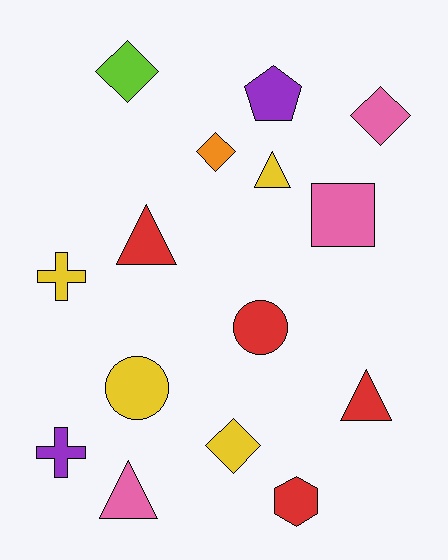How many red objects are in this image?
There are 4 red objects.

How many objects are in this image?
There are 15 objects.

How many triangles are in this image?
There are 4 triangles.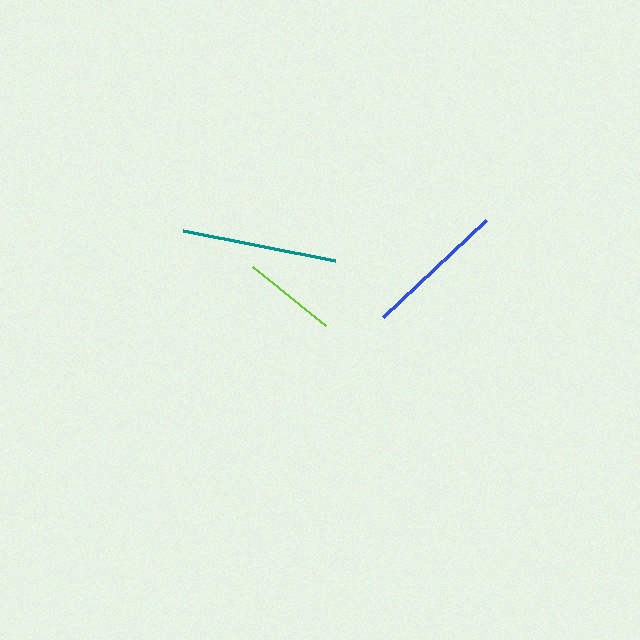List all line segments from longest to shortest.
From longest to shortest: teal, blue, lime.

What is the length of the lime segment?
The lime segment is approximately 94 pixels long.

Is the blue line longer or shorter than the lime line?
The blue line is longer than the lime line.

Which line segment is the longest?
The teal line is the longest at approximately 155 pixels.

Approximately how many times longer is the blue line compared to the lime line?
The blue line is approximately 1.5 times the length of the lime line.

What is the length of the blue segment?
The blue segment is approximately 142 pixels long.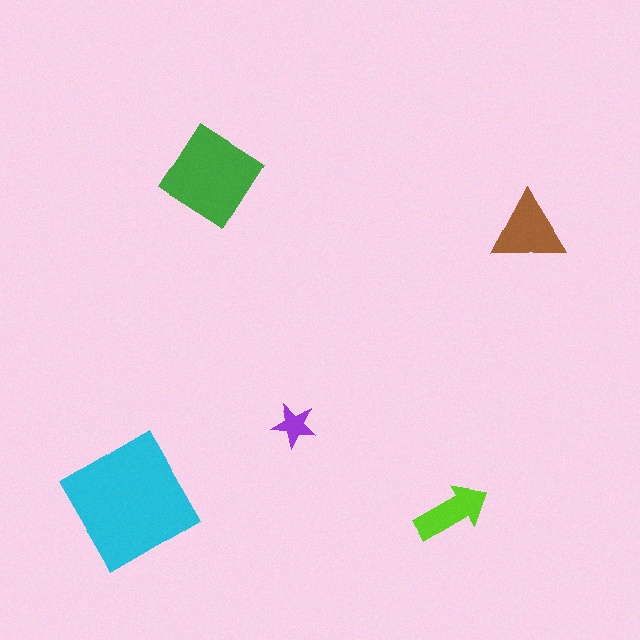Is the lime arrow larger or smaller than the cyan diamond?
Smaller.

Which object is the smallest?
The purple star.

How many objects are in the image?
There are 5 objects in the image.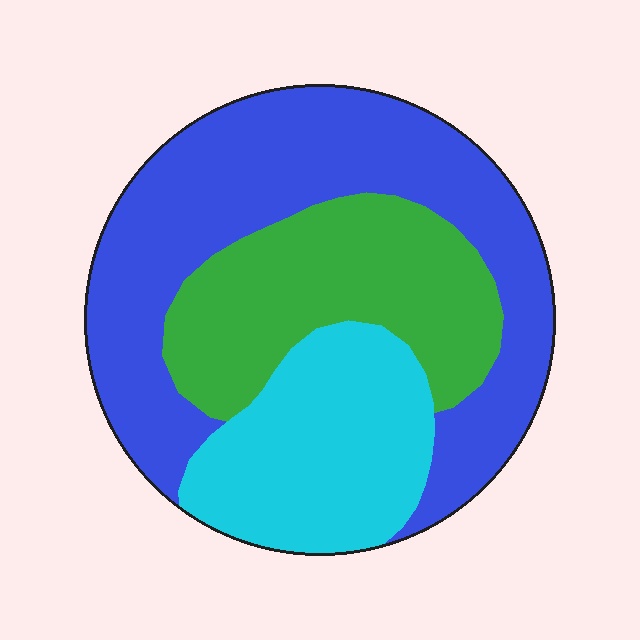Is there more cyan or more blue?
Blue.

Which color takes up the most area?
Blue, at roughly 50%.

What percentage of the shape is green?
Green takes up about one quarter (1/4) of the shape.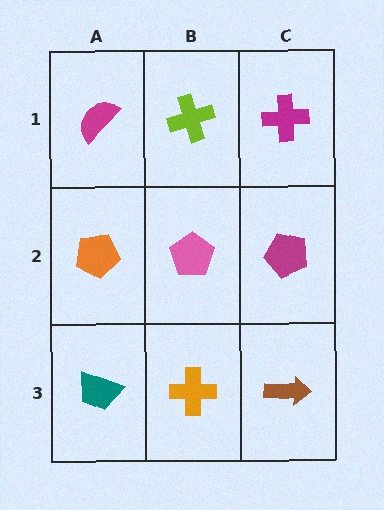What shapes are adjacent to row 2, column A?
A magenta semicircle (row 1, column A), a teal trapezoid (row 3, column A), a pink pentagon (row 2, column B).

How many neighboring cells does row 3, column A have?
2.